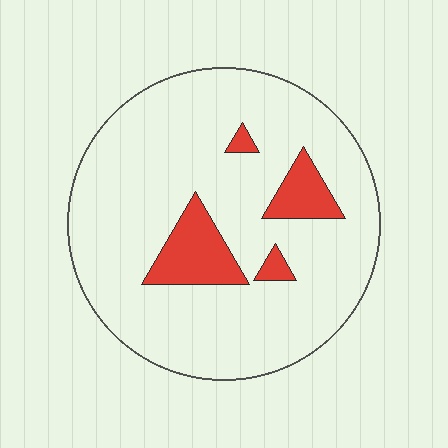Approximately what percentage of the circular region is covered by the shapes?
Approximately 15%.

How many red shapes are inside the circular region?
4.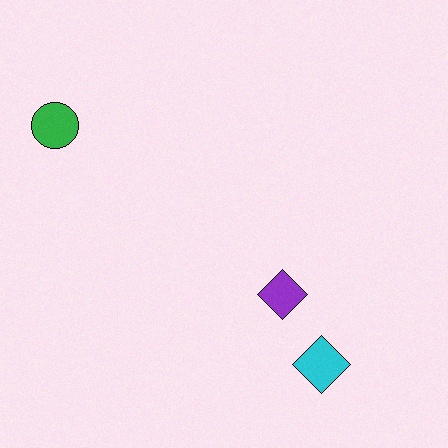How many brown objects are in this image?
There are no brown objects.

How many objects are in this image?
There are 3 objects.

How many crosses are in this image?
There are no crosses.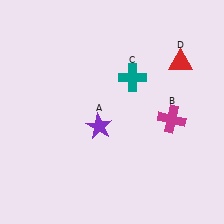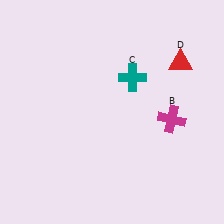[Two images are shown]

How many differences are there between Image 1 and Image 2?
There is 1 difference between the two images.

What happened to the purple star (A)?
The purple star (A) was removed in Image 2. It was in the bottom-left area of Image 1.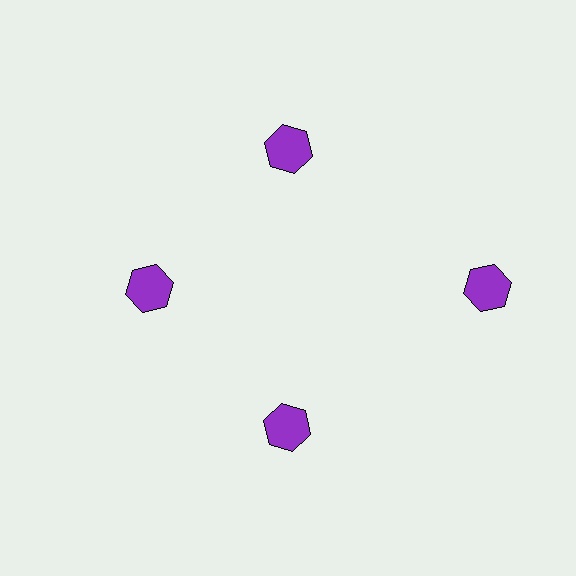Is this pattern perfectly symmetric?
No. The 4 purple hexagons are arranged in a ring, but one element near the 3 o'clock position is pushed outward from the center, breaking the 4-fold rotational symmetry.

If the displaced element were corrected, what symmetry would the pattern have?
It would have 4-fold rotational symmetry — the pattern would map onto itself every 90 degrees.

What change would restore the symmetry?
The symmetry would be restored by moving it inward, back onto the ring so that all 4 hexagons sit at equal angles and equal distance from the center.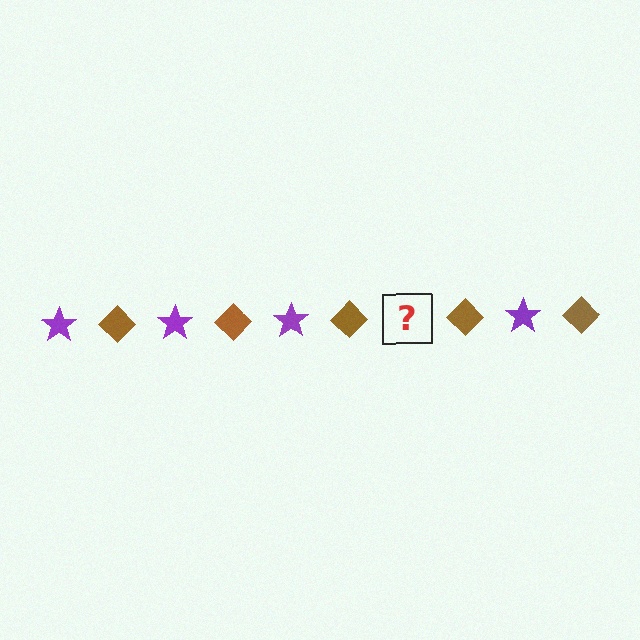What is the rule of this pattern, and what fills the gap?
The rule is that the pattern alternates between purple star and brown diamond. The gap should be filled with a purple star.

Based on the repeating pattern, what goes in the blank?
The blank should be a purple star.